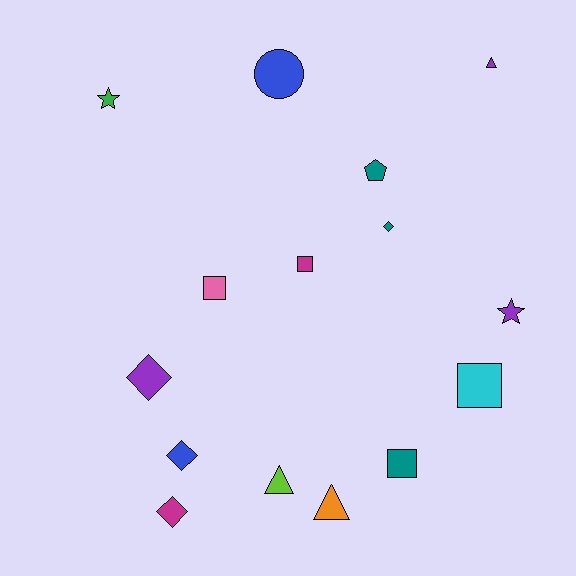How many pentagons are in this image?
There is 1 pentagon.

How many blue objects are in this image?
There are 2 blue objects.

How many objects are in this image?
There are 15 objects.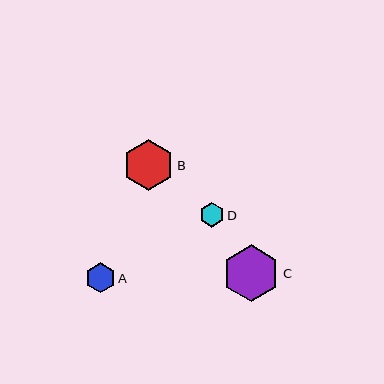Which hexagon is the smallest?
Hexagon D is the smallest with a size of approximately 25 pixels.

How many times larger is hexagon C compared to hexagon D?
Hexagon C is approximately 2.3 times the size of hexagon D.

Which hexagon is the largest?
Hexagon C is the largest with a size of approximately 57 pixels.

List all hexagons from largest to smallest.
From largest to smallest: C, B, A, D.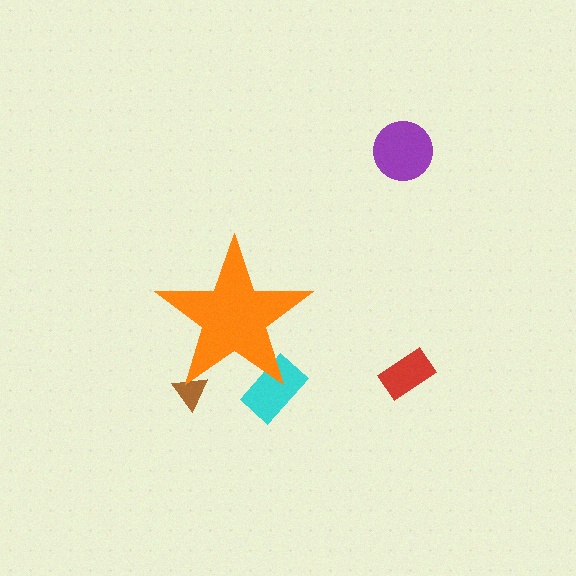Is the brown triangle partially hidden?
Yes, the brown triangle is partially hidden behind the orange star.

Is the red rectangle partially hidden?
No, the red rectangle is fully visible.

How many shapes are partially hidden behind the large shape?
2 shapes are partially hidden.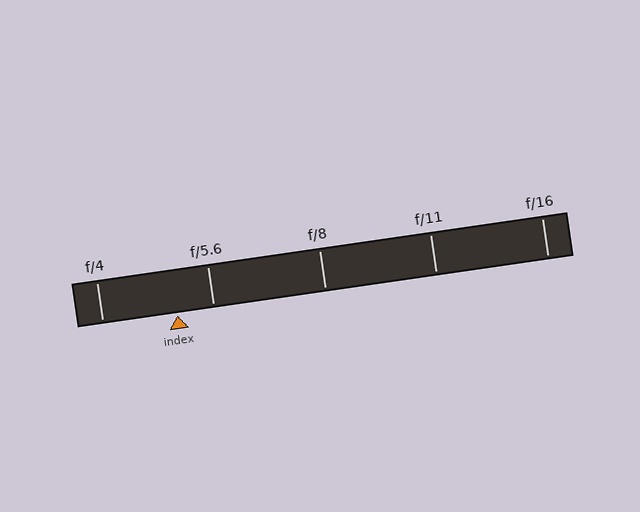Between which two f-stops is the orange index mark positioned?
The index mark is between f/4 and f/5.6.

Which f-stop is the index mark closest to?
The index mark is closest to f/5.6.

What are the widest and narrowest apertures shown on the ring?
The widest aperture shown is f/4 and the narrowest is f/16.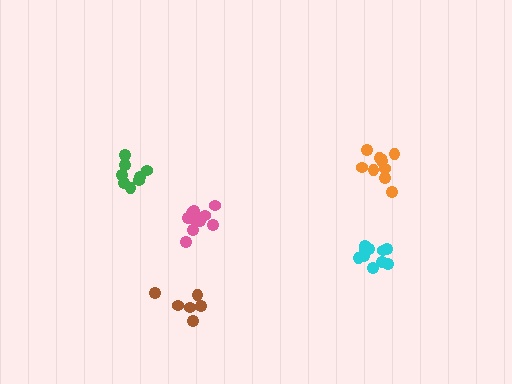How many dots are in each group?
Group 1: 10 dots, Group 2: 6 dots, Group 3: 10 dots, Group 4: 8 dots, Group 5: 10 dots (44 total).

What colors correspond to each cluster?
The clusters are colored: pink, brown, cyan, green, orange.